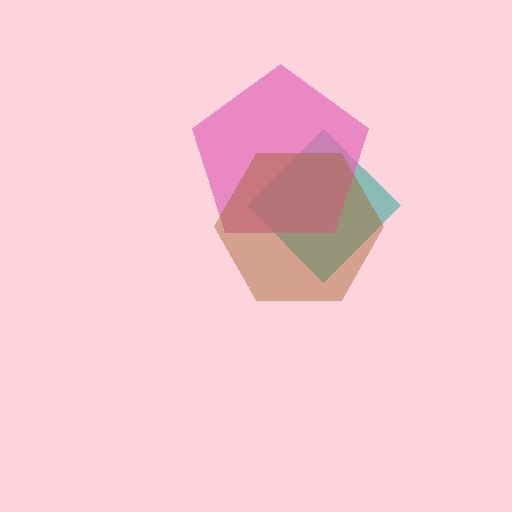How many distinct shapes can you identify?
There are 3 distinct shapes: a teal diamond, a pink pentagon, a brown hexagon.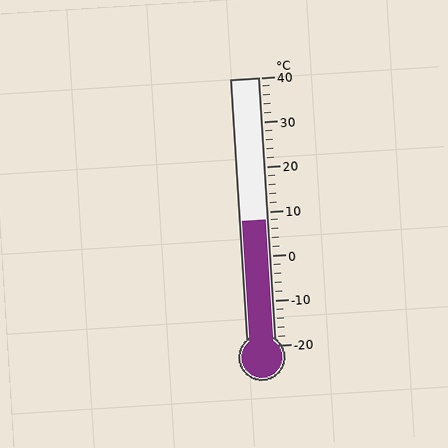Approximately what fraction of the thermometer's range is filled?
The thermometer is filled to approximately 45% of its range.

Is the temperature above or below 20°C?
The temperature is below 20°C.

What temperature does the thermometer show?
The thermometer shows approximately 8°C.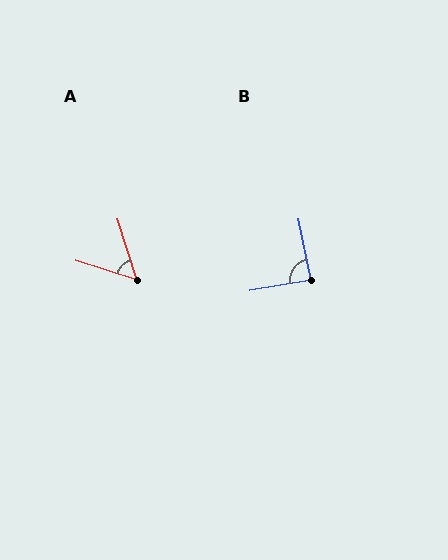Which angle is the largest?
B, at approximately 88 degrees.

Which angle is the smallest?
A, at approximately 55 degrees.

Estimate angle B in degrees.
Approximately 88 degrees.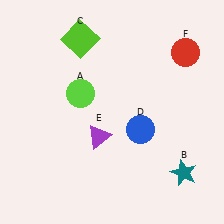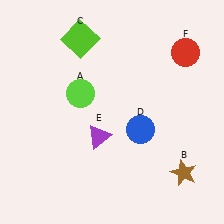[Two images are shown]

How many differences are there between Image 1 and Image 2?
There is 1 difference between the two images.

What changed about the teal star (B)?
In Image 1, B is teal. In Image 2, it changed to brown.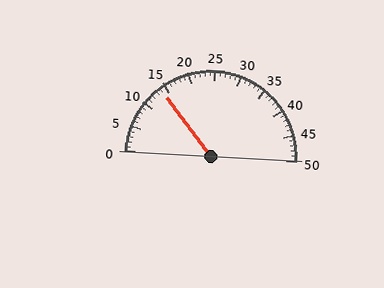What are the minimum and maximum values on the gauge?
The gauge ranges from 0 to 50.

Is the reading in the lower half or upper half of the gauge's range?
The reading is in the lower half of the range (0 to 50).